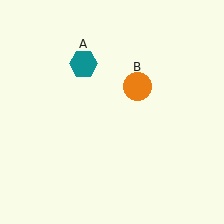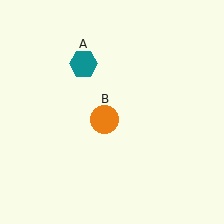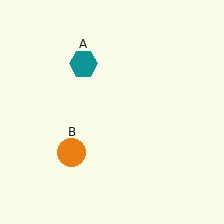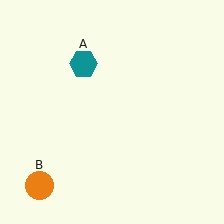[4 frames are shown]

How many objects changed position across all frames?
1 object changed position: orange circle (object B).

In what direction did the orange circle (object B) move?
The orange circle (object B) moved down and to the left.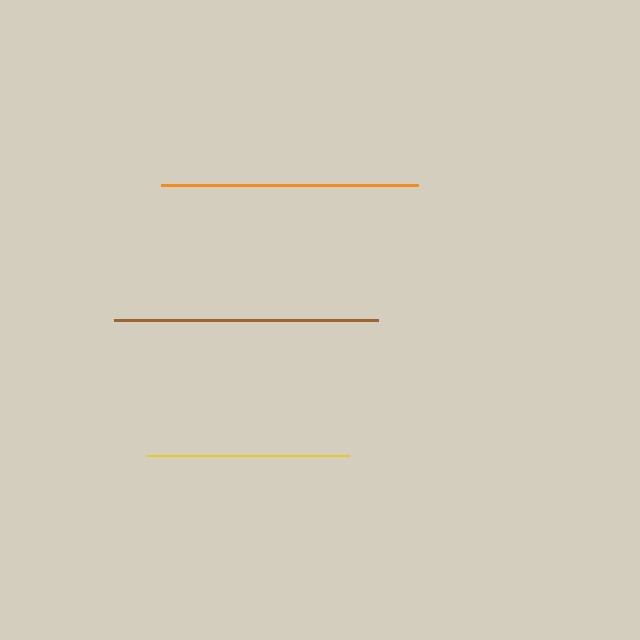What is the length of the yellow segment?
The yellow segment is approximately 202 pixels long.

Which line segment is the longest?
The brown line is the longest at approximately 264 pixels.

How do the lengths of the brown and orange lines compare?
The brown and orange lines are approximately the same length.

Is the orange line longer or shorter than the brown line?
The brown line is longer than the orange line.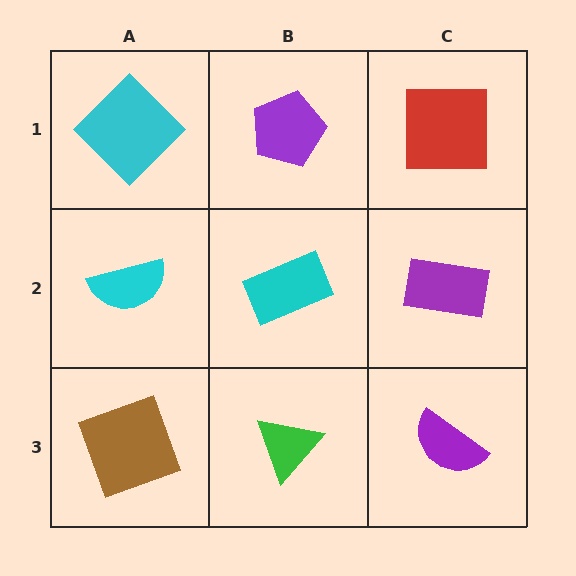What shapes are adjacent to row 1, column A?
A cyan semicircle (row 2, column A), a purple pentagon (row 1, column B).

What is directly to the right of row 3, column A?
A green triangle.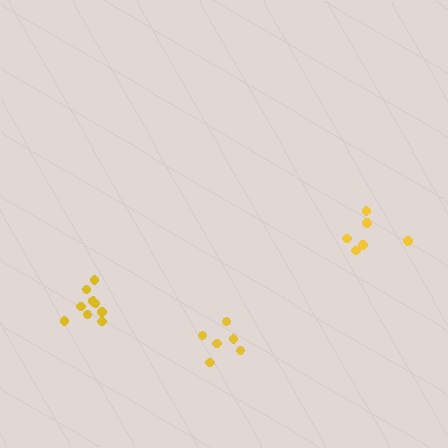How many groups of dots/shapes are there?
There are 3 groups.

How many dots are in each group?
Group 1: 6 dots, Group 2: 6 dots, Group 3: 9 dots (21 total).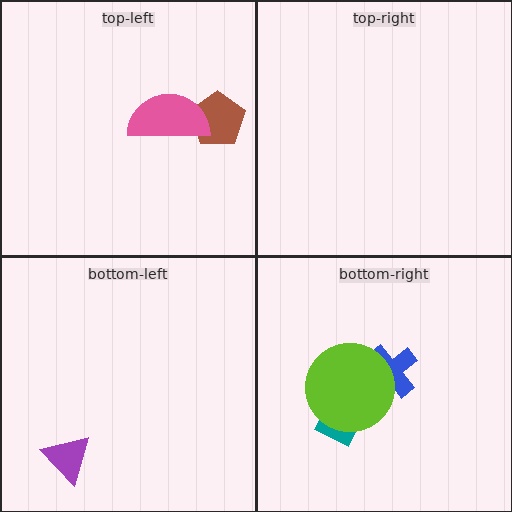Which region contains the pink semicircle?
The top-left region.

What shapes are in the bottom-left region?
The purple triangle.